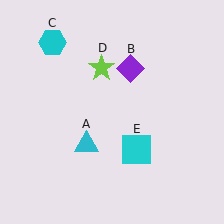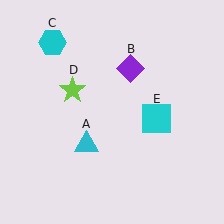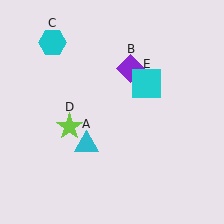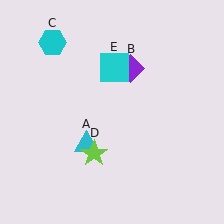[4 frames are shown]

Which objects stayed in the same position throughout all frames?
Cyan triangle (object A) and purple diamond (object B) and cyan hexagon (object C) remained stationary.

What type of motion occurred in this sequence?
The lime star (object D), cyan square (object E) rotated counterclockwise around the center of the scene.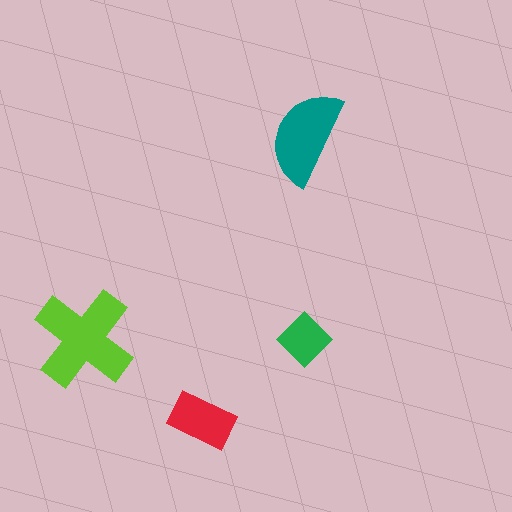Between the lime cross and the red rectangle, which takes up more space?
The lime cross.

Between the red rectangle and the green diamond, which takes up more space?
The red rectangle.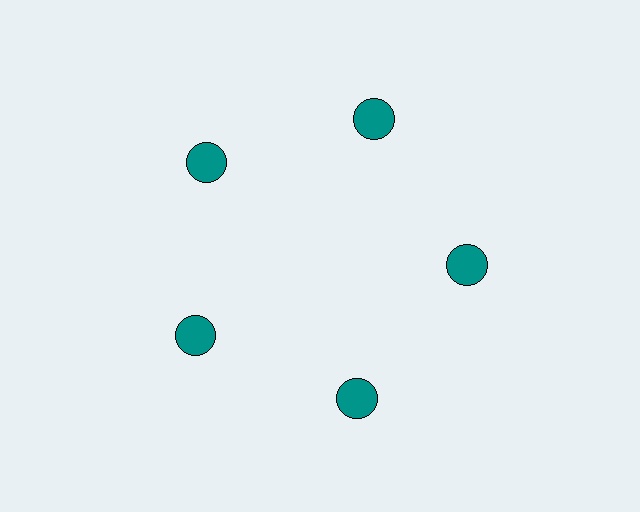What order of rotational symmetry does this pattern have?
This pattern has 5-fold rotational symmetry.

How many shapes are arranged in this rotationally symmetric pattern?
There are 5 shapes, arranged in 5 groups of 1.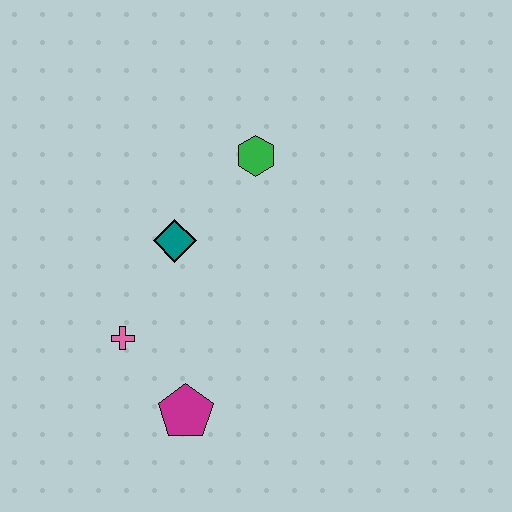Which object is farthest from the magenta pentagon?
The green hexagon is farthest from the magenta pentagon.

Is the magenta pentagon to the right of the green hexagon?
No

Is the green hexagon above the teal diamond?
Yes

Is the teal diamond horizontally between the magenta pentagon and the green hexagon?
No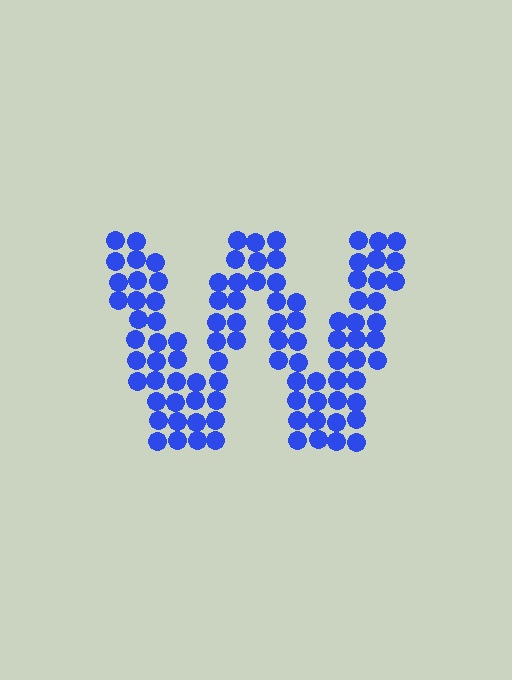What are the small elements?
The small elements are circles.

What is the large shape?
The large shape is the letter W.